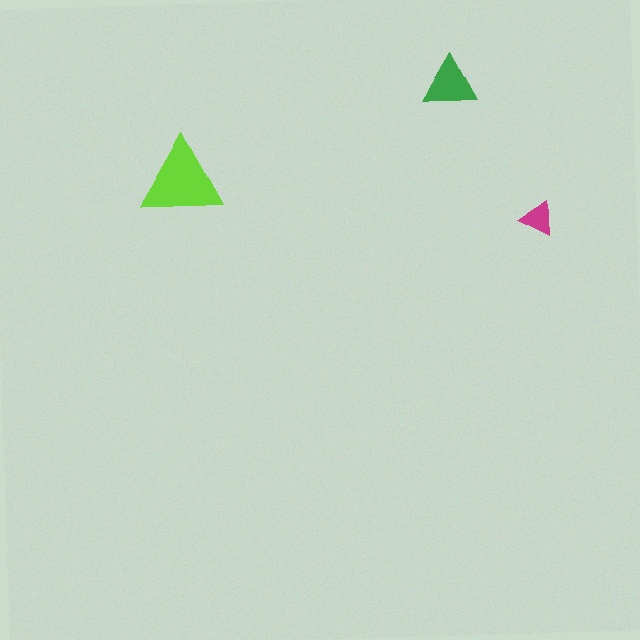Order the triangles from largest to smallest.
the lime one, the green one, the magenta one.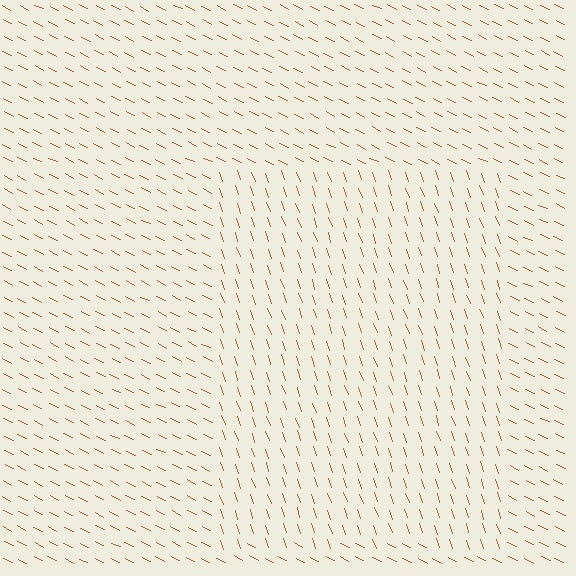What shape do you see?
I see a rectangle.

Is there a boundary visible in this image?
Yes, there is a texture boundary formed by a change in line orientation.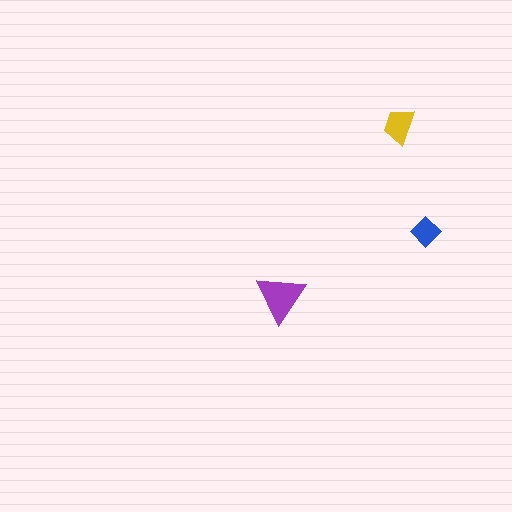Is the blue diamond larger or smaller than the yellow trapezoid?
Smaller.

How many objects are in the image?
There are 3 objects in the image.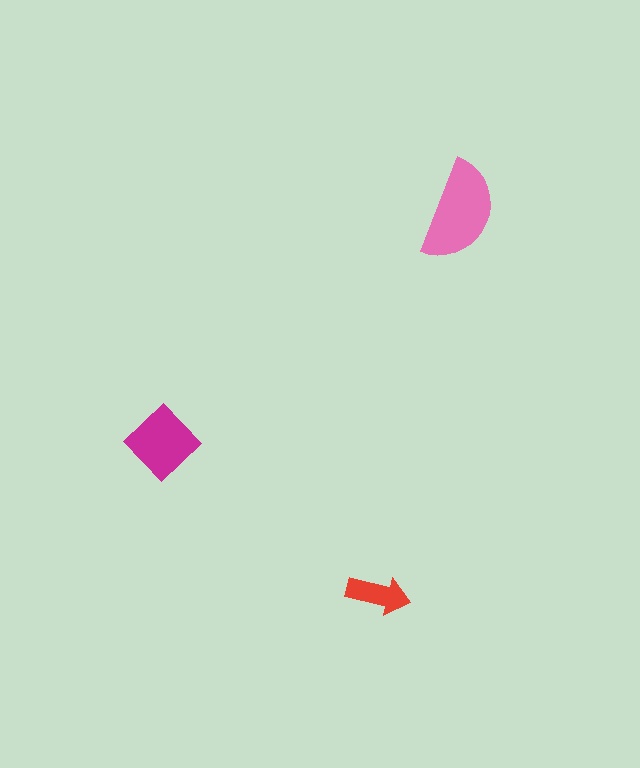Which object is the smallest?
The red arrow.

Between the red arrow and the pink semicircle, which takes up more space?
The pink semicircle.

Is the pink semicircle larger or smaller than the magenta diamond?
Larger.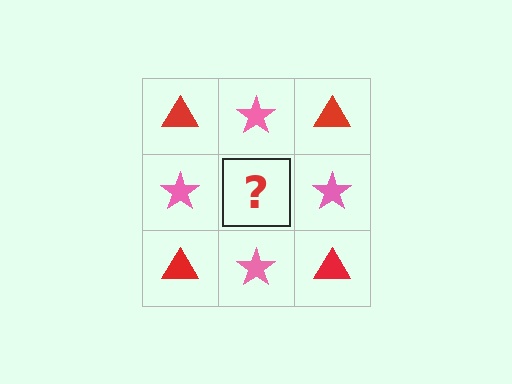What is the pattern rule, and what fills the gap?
The rule is that it alternates red triangle and pink star in a checkerboard pattern. The gap should be filled with a red triangle.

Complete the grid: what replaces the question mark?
The question mark should be replaced with a red triangle.